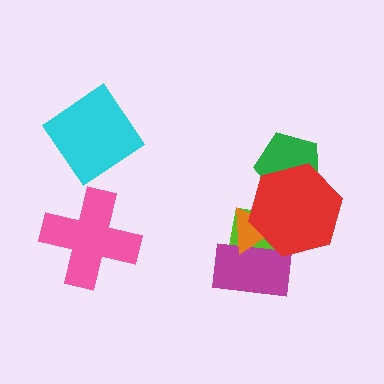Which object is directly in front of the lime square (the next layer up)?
The magenta rectangle is directly in front of the lime square.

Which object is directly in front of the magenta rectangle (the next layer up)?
The orange triangle is directly in front of the magenta rectangle.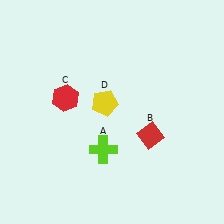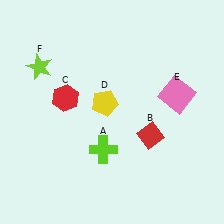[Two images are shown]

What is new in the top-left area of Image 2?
A lime star (F) was added in the top-left area of Image 2.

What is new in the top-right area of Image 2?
A pink square (E) was added in the top-right area of Image 2.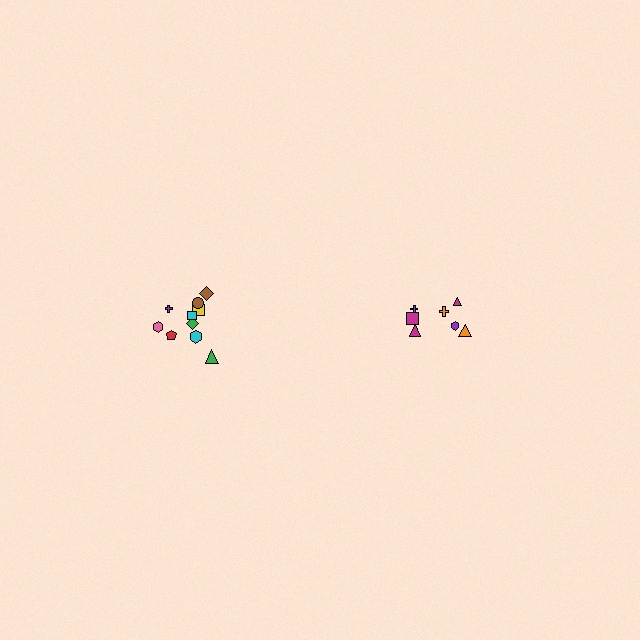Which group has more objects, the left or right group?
The left group.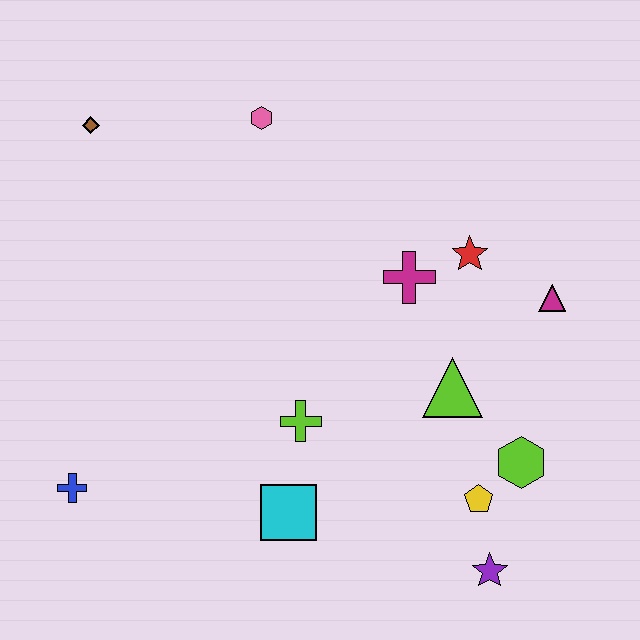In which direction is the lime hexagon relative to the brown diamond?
The lime hexagon is to the right of the brown diamond.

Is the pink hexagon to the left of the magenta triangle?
Yes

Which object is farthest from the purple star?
The brown diamond is farthest from the purple star.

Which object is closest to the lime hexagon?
The yellow pentagon is closest to the lime hexagon.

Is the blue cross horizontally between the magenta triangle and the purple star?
No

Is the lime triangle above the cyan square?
Yes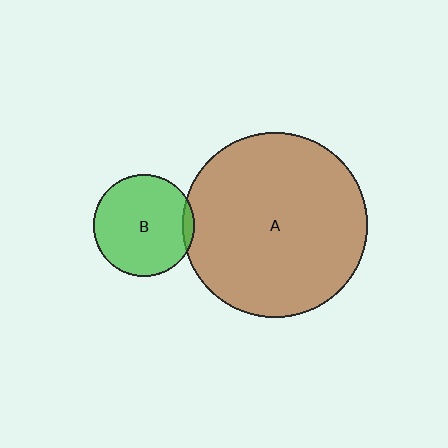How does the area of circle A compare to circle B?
Approximately 3.3 times.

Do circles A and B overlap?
Yes.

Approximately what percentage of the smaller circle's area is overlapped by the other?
Approximately 5%.